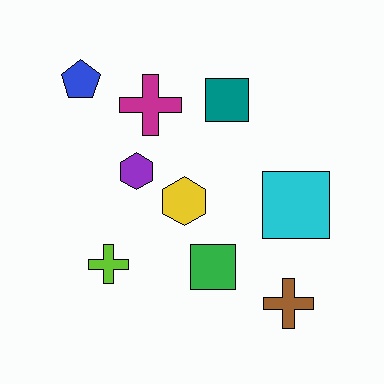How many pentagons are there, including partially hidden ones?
There is 1 pentagon.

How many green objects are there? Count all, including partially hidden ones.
There is 1 green object.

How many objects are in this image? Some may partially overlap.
There are 9 objects.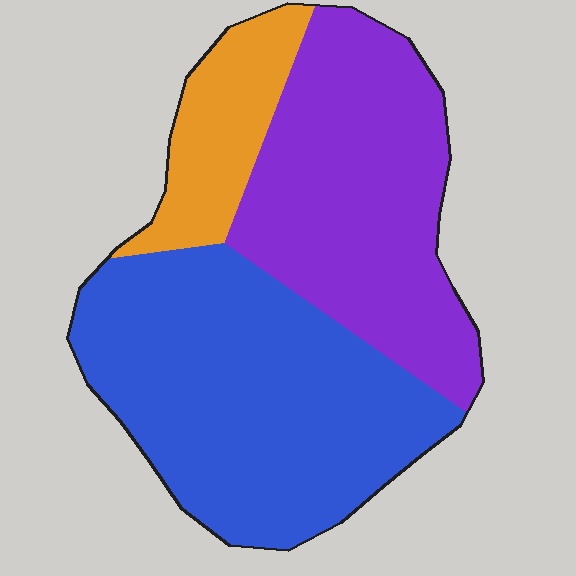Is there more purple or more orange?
Purple.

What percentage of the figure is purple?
Purple takes up about three eighths (3/8) of the figure.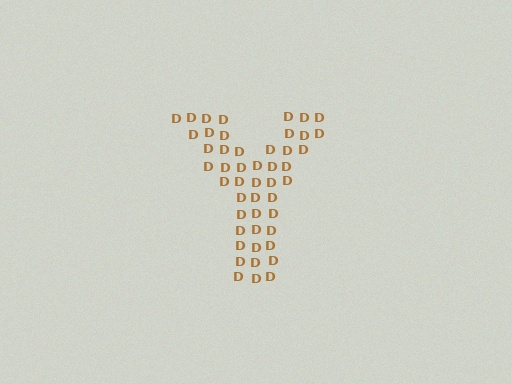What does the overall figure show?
The overall figure shows the letter Y.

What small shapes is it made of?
It is made of small letter D's.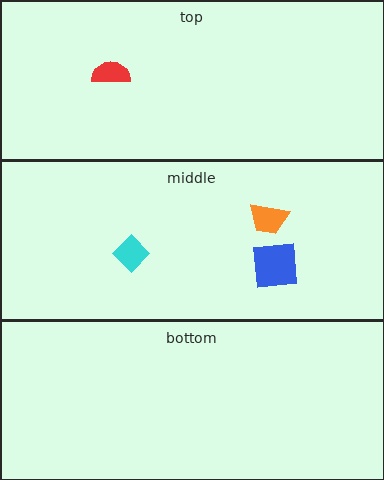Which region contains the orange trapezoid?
The middle region.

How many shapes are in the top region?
1.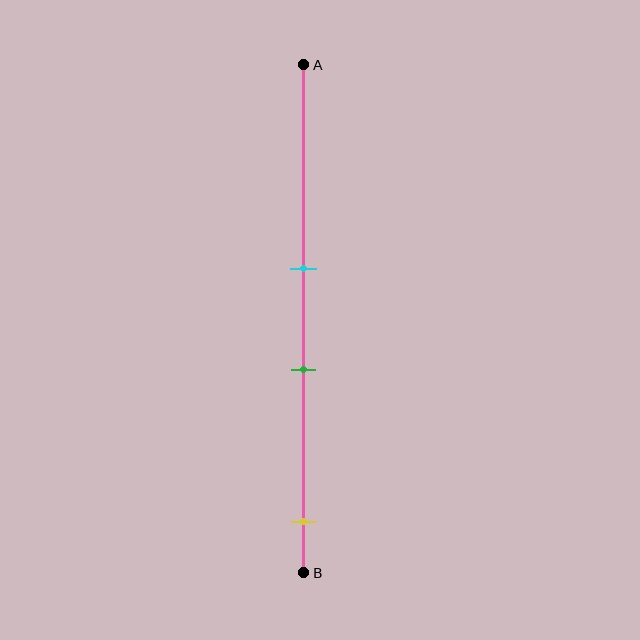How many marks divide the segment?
There are 3 marks dividing the segment.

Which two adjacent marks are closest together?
The cyan and green marks are the closest adjacent pair.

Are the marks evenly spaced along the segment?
No, the marks are not evenly spaced.